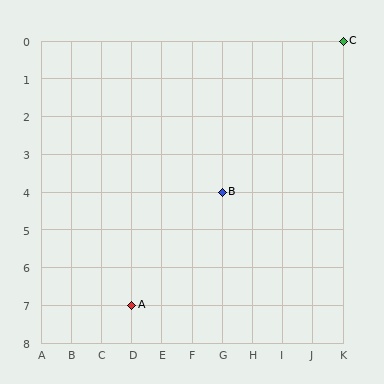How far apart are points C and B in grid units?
Points C and B are 4 columns and 4 rows apart (about 5.7 grid units diagonally).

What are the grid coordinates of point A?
Point A is at grid coordinates (D, 7).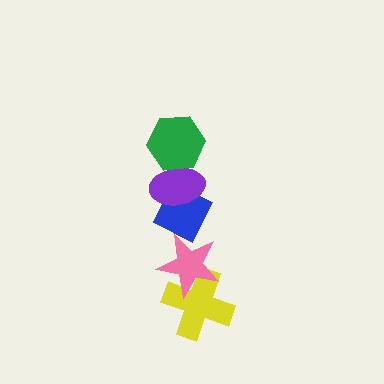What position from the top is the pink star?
The pink star is 4th from the top.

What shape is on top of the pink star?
The blue diamond is on top of the pink star.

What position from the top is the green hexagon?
The green hexagon is 1st from the top.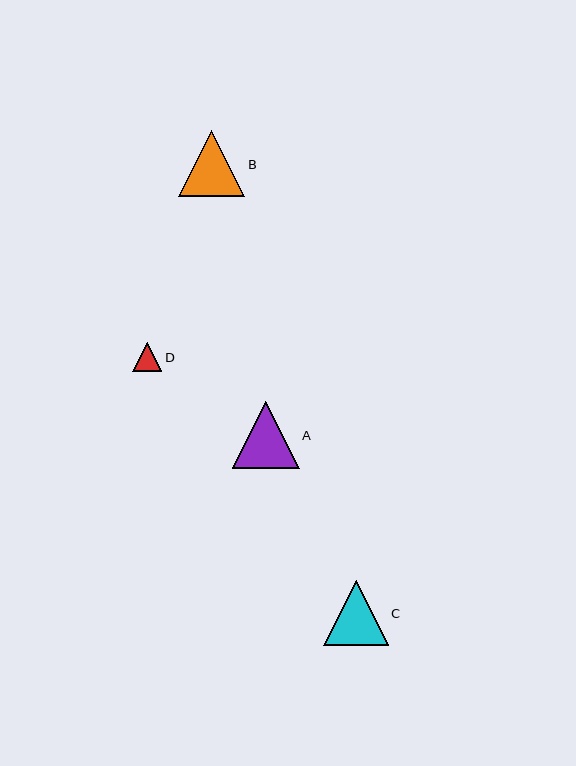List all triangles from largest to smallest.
From largest to smallest: A, B, C, D.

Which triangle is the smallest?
Triangle D is the smallest with a size of approximately 29 pixels.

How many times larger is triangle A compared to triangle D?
Triangle A is approximately 2.3 times the size of triangle D.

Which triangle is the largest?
Triangle A is the largest with a size of approximately 67 pixels.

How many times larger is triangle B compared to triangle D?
Triangle B is approximately 2.3 times the size of triangle D.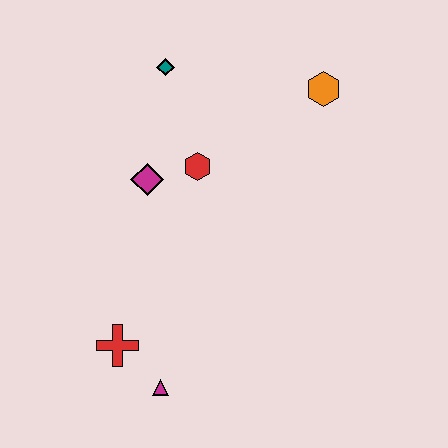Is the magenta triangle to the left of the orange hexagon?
Yes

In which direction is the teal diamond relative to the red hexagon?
The teal diamond is above the red hexagon.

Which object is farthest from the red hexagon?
The magenta triangle is farthest from the red hexagon.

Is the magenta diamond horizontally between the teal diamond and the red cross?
Yes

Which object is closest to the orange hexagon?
The red hexagon is closest to the orange hexagon.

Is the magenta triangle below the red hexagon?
Yes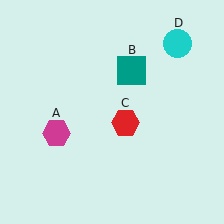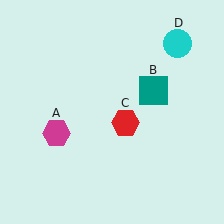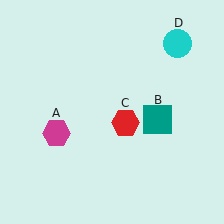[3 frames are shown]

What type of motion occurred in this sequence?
The teal square (object B) rotated clockwise around the center of the scene.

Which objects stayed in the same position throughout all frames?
Magenta hexagon (object A) and red hexagon (object C) and cyan circle (object D) remained stationary.